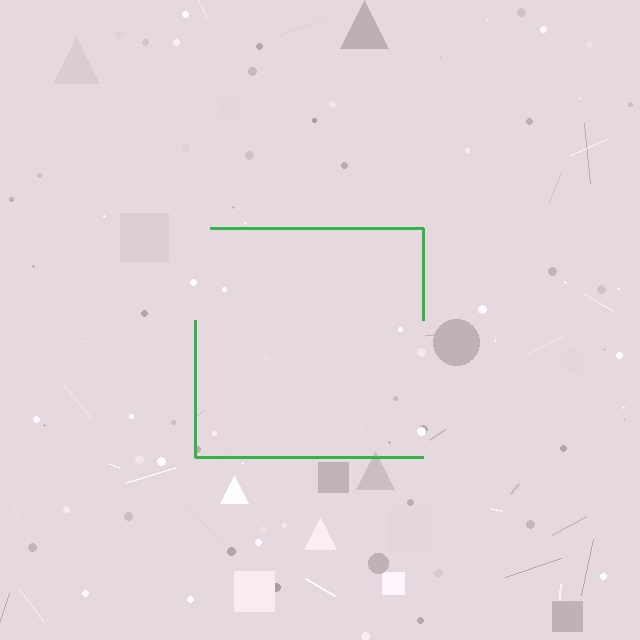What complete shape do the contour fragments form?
The contour fragments form a square.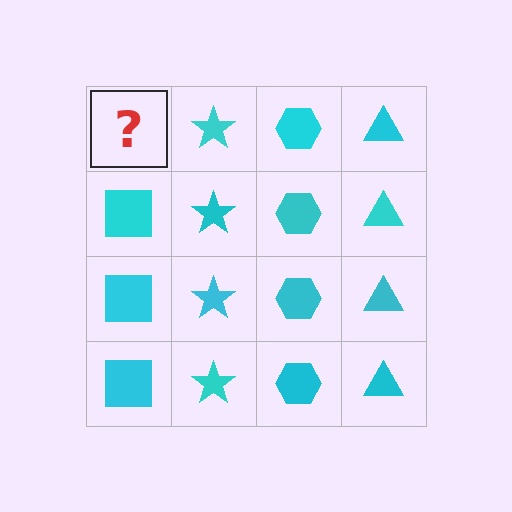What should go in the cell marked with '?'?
The missing cell should contain a cyan square.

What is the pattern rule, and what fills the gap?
The rule is that each column has a consistent shape. The gap should be filled with a cyan square.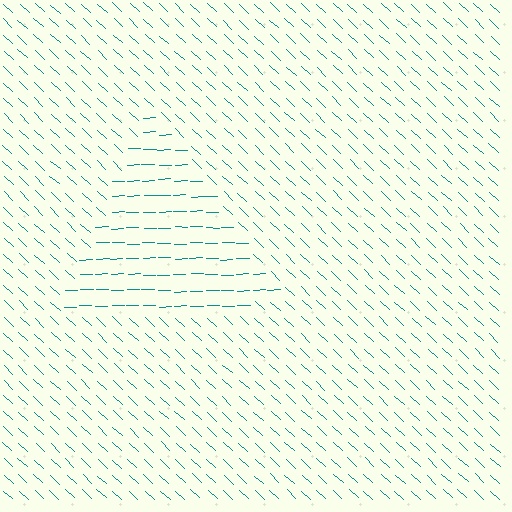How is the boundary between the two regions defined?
The boundary is defined purely by a change in line orientation (approximately 45 degrees difference). All lines are the same color and thickness.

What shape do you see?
I see a triangle.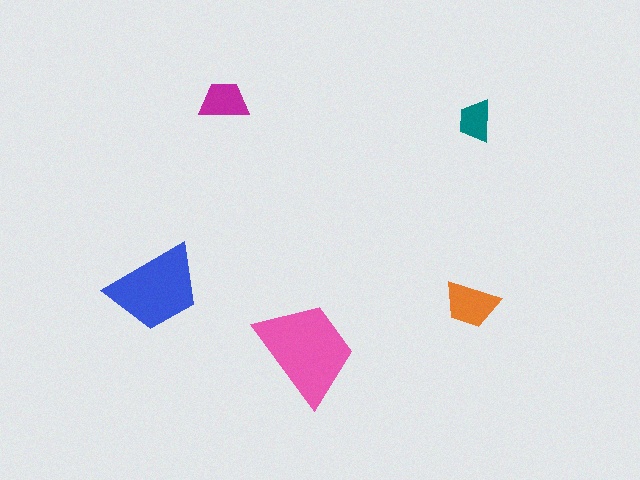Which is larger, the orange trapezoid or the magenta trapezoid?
The orange one.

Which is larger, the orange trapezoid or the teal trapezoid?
The orange one.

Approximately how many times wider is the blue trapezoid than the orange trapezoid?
About 1.5 times wider.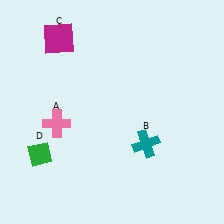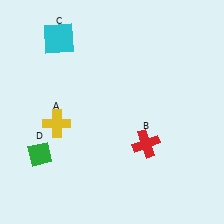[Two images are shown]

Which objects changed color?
A changed from pink to yellow. B changed from teal to red. C changed from magenta to cyan.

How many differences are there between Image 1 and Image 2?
There are 3 differences between the two images.